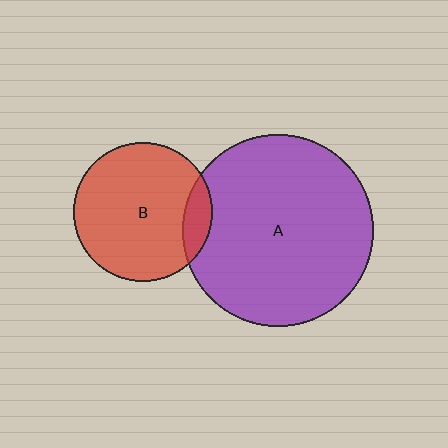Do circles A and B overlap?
Yes.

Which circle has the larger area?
Circle A (purple).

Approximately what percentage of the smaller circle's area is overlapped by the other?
Approximately 10%.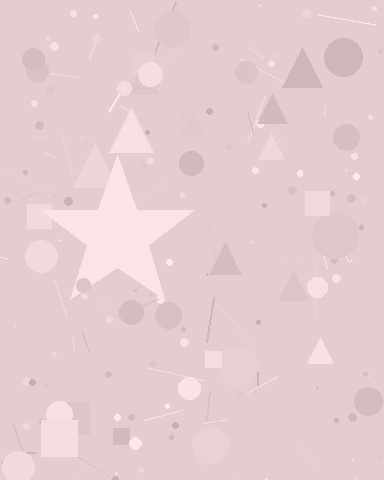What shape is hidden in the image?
A star is hidden in the image.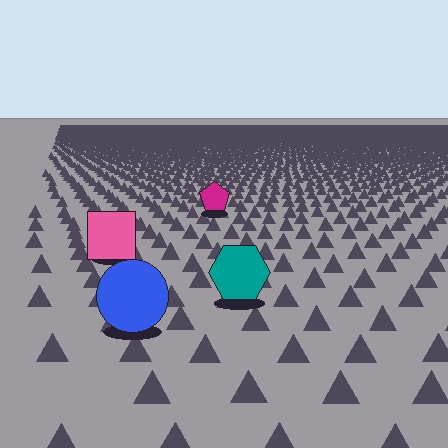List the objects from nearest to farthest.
From nearest to farthest: the blue circle, the teal hexagon, the pink square, the magenta pentagon.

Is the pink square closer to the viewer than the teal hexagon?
No. The teal hexagon is closer — you can tell from the texture gradient: the ground texture is coarser near it.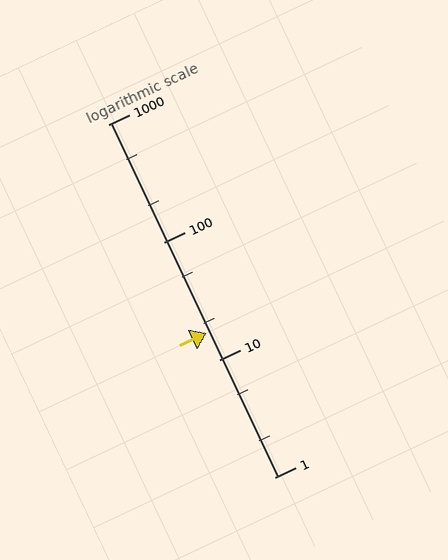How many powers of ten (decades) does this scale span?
The scale spans 3 decades, from 1 to 1000.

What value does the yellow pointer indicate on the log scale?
The pointer indicates approximately 17.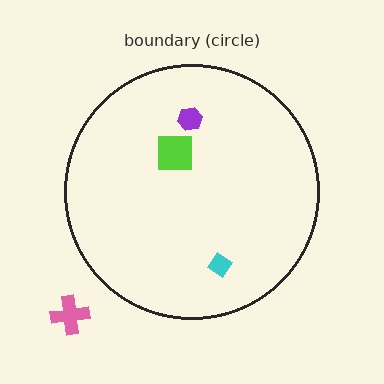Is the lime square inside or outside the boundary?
Inside.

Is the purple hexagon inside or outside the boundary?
Inside.